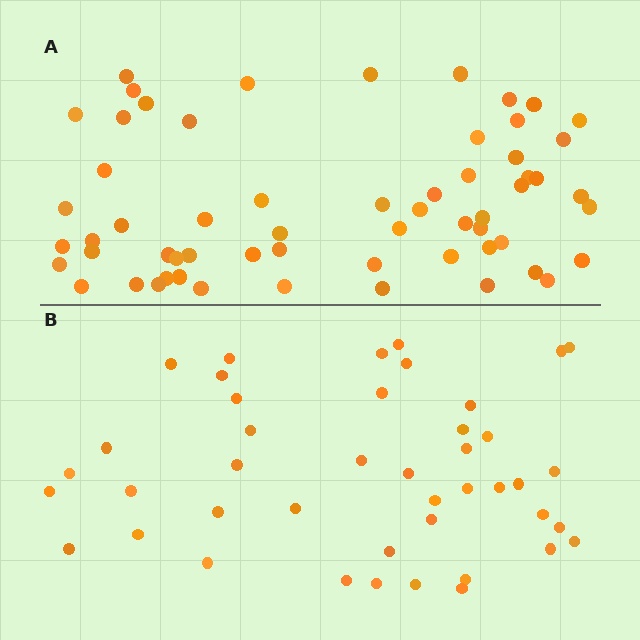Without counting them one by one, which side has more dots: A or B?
Region A (the top region) has more dots.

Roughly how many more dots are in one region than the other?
Region A has approximately 15 more dots than region B.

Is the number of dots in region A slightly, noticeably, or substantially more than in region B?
Region A has noticeably more, but not dramatically so. The ratio is roughly 1.4 to 1.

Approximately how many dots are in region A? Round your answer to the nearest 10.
About 60 dots.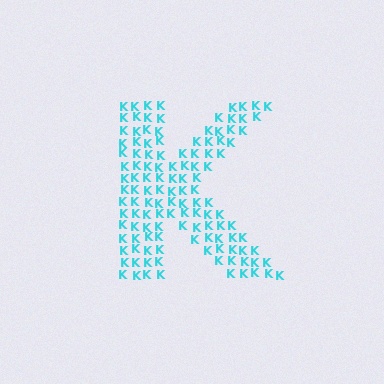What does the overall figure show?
The overall figure shows the letter K.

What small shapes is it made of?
It is made of small letter K's.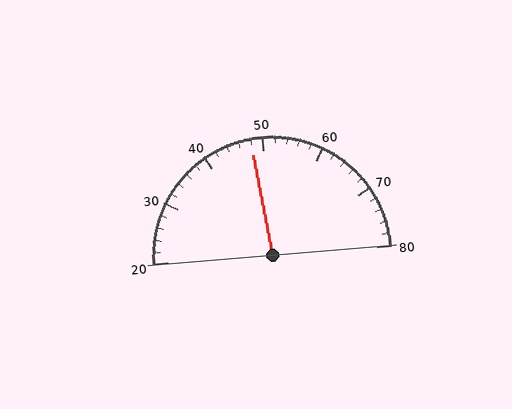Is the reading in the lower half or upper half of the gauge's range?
The reading is in the lower half of the range (20 to 80).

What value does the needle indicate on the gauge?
The needle indicates approximately 48.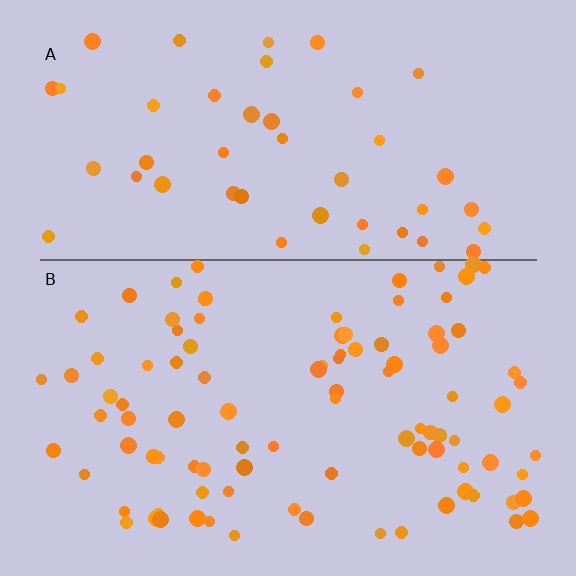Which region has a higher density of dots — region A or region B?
B (the bottom).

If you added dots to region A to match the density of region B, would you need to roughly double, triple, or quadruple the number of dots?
Approximately double.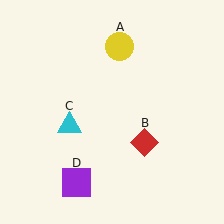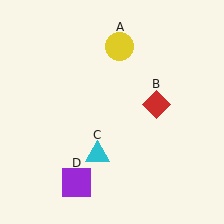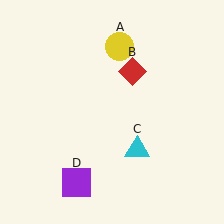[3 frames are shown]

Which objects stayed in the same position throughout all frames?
Yellow circle (object A) and purple square (object D) remained stationary.